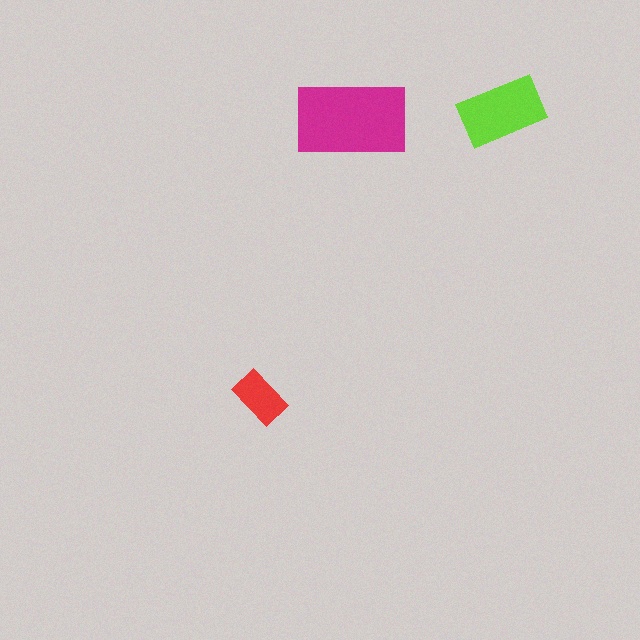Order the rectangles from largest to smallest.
the magenta one, the lime one, the red one.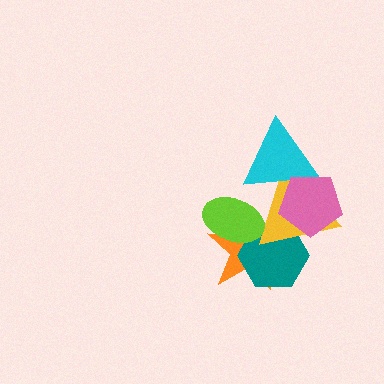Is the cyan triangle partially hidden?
Yes, it is partially covered by another shape.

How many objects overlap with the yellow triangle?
5 objects overlap with the yellow triangle.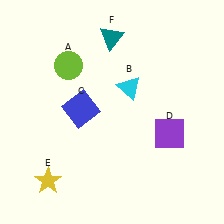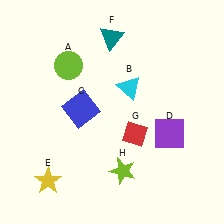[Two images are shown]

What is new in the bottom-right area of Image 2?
A red diamond (G) was added in the bottom-right area of Image 2.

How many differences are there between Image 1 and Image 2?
There are 2 differences between the two images.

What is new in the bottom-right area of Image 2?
A lime star (H) was added in the bottom-right area of Image 2.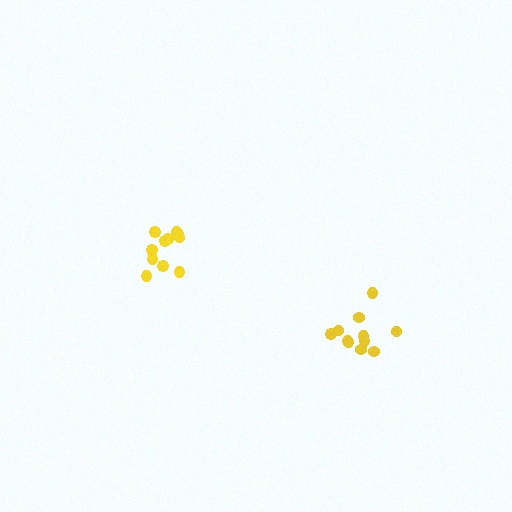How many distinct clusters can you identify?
There are 2 distinct clusters.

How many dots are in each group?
Group 1: 11 dots, Group 2: 11 dots (22 total).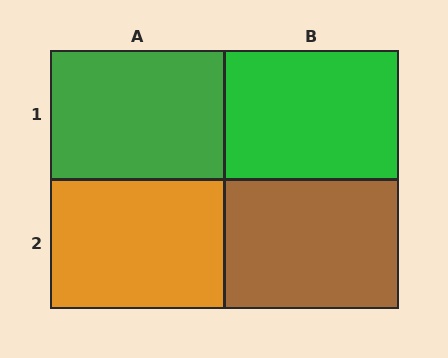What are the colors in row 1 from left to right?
Green, green.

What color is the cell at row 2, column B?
Brown.